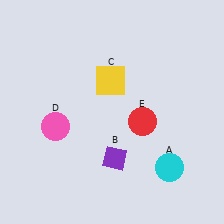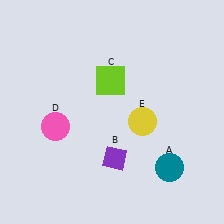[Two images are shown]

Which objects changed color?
A changed from cyan to teal. C changed from yellow to lime. E changed from red to yellow.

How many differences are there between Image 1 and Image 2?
There are 3 differences between the two images.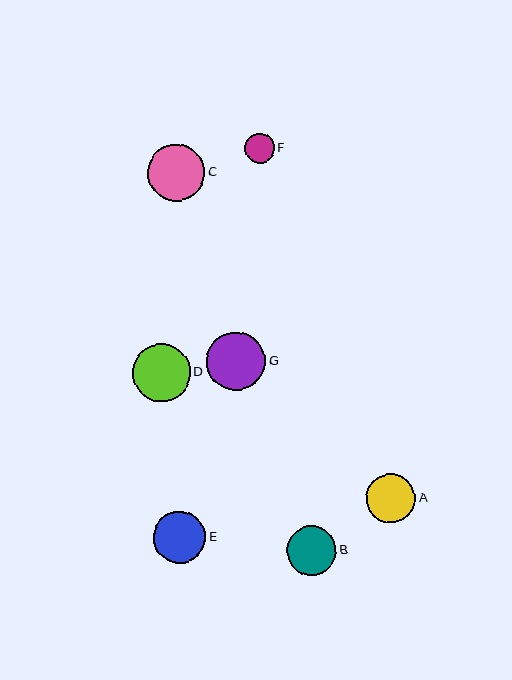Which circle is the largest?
Circle G is the largest with a size of approximately 59 pixels.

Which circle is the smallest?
Circle F is the smallest with a size of approximately 29 pixels.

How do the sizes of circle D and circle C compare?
Circle D and circle C are approximately the same size.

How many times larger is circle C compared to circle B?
Circle C is approximately 1.2 times the size of circle B.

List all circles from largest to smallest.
From largest to smallest: G, D, C, E, B, A, F.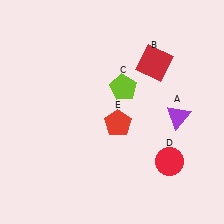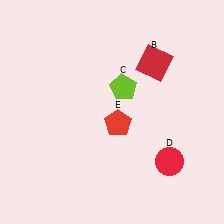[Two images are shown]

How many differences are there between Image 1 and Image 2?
There is 1 difference between the two images.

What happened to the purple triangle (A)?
The purple triangle (A) was removed in Image 2. It was in the bottom-right area of Image 1.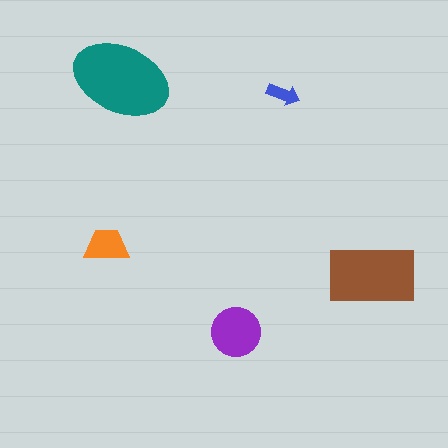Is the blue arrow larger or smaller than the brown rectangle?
Smaller.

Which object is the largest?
The teal ellipse.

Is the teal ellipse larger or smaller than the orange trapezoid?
Larger.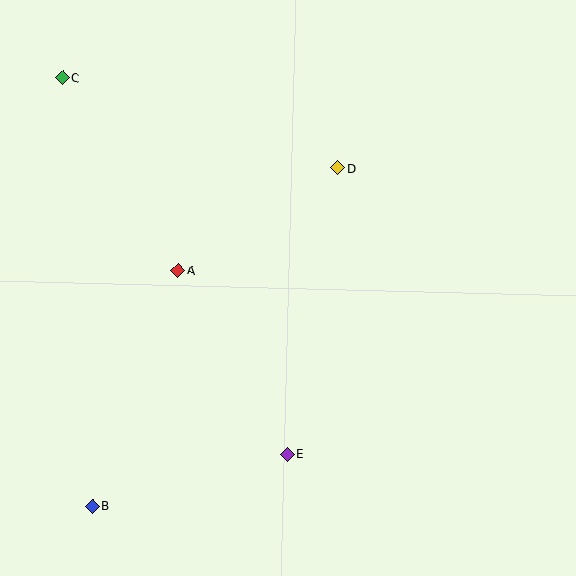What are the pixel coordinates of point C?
Point C is at (63, 78).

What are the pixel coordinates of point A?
Point A is at (178, 270).